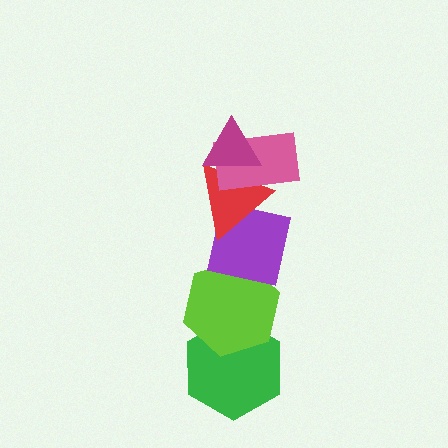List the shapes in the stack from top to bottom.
From top to bottom: the magenta triangle, the pink rectangle, the red triangle, the purple square, the lime hexagon, the green hexagon.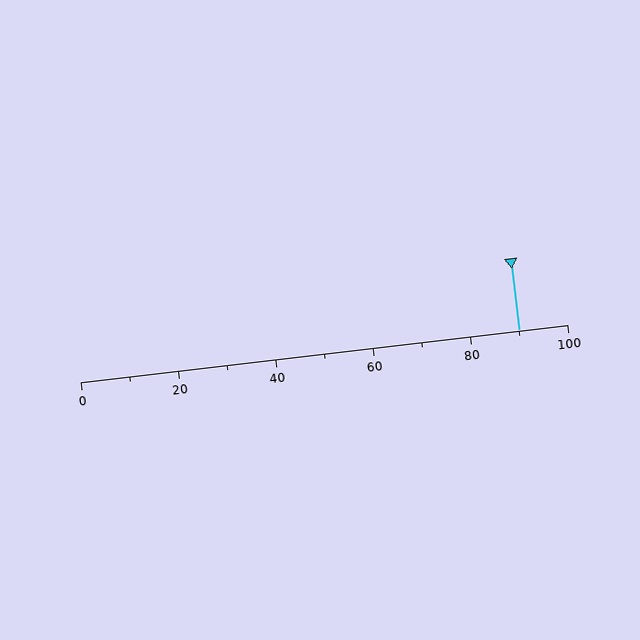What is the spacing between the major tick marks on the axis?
The major ticks are spaced 20 apart.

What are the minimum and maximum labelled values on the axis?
The axis runs from 0 to 100.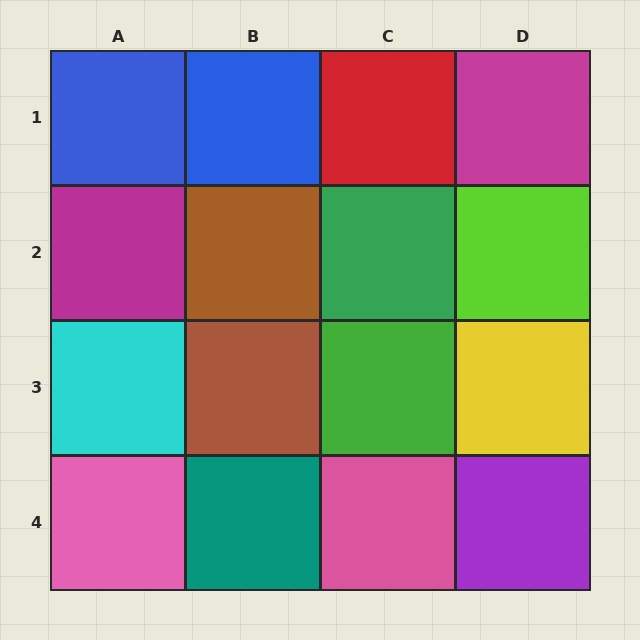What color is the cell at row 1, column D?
Magenta.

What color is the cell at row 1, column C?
Red.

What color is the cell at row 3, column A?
Cyan.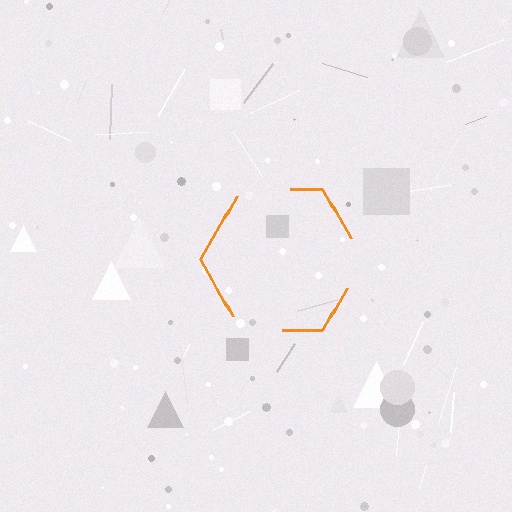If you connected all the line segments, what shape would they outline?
They would outline a hexagon.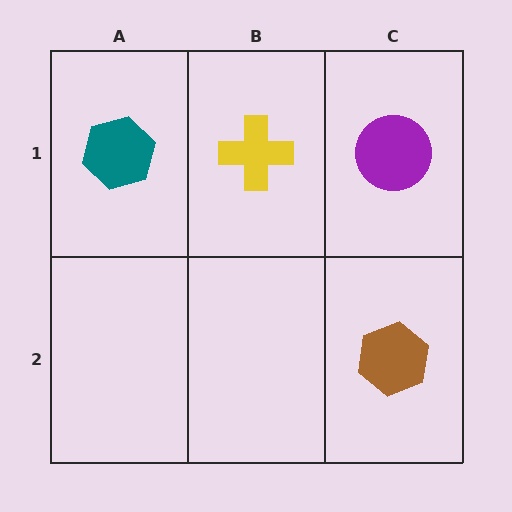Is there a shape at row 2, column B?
No, that cell is empty.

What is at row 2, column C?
A brown hexagon.